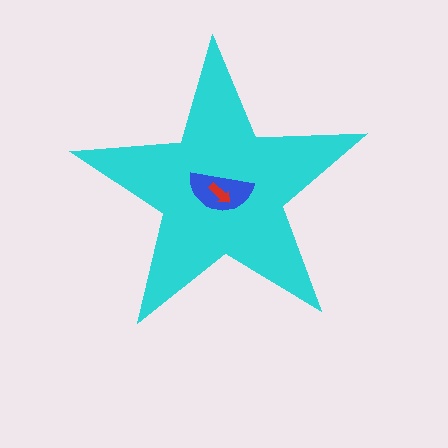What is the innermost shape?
The red arrow.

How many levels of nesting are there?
3.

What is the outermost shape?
The cyan star.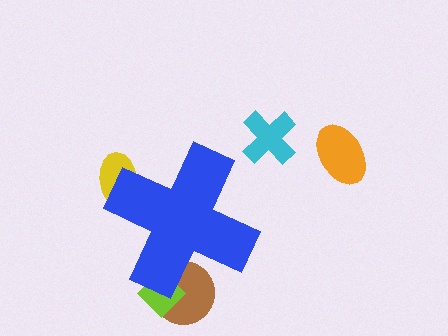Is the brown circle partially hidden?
Yes, the brown circle is partially hidden behind the blue cross.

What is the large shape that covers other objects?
A blue cross.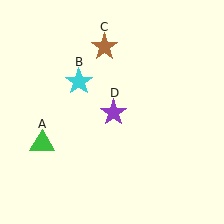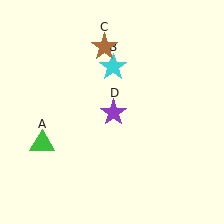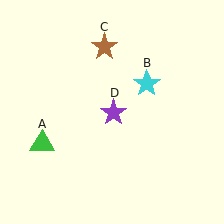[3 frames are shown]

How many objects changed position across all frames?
1 object changed position: cyan star (object B).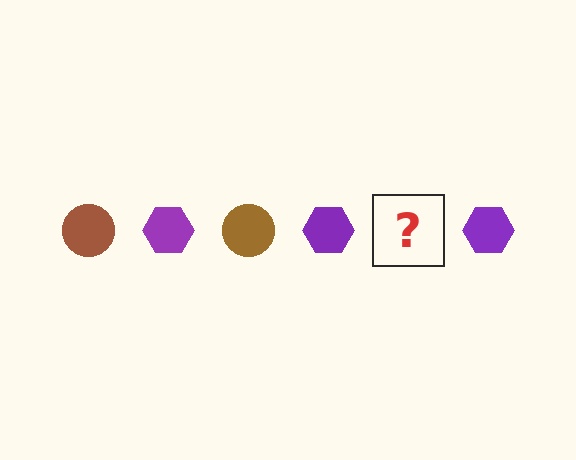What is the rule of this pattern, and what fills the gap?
The rule is that the pattern alternates between brown circle and purple hexagon. The gap should be filled with a brown circle.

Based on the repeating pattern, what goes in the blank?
The blank should be a brown circle.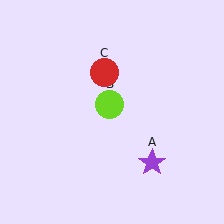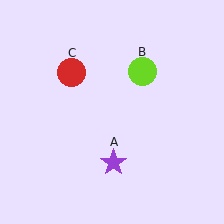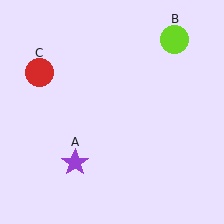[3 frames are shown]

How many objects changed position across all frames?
3 objects changed position: purple star (object A), lime circle (object B), red circle (object C).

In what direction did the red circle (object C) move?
The red circle (object C) moved left.